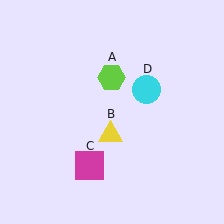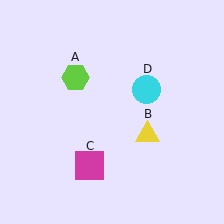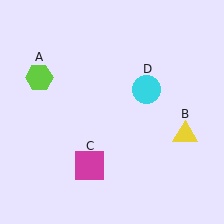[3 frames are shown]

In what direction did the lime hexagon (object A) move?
The lime hexagon (object A) moved left.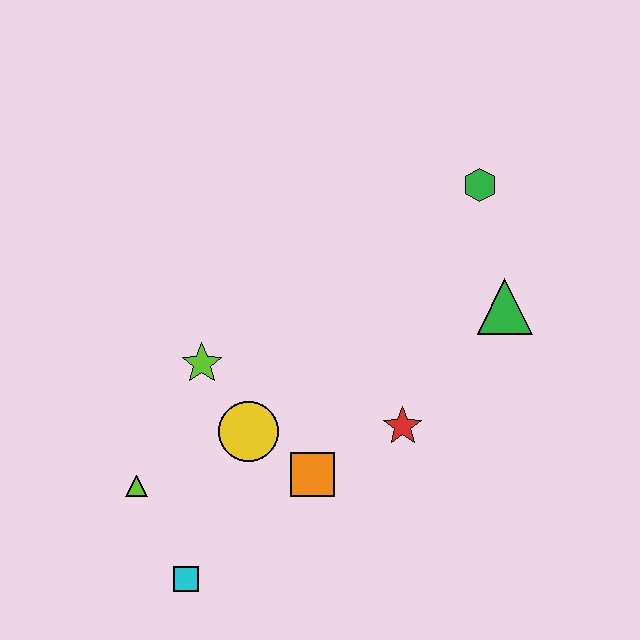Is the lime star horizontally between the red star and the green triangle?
No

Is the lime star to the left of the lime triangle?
No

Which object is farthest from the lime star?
The green hexagon is farthest from the lime star.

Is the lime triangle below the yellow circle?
Yes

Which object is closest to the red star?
The orange square is closest to the red star.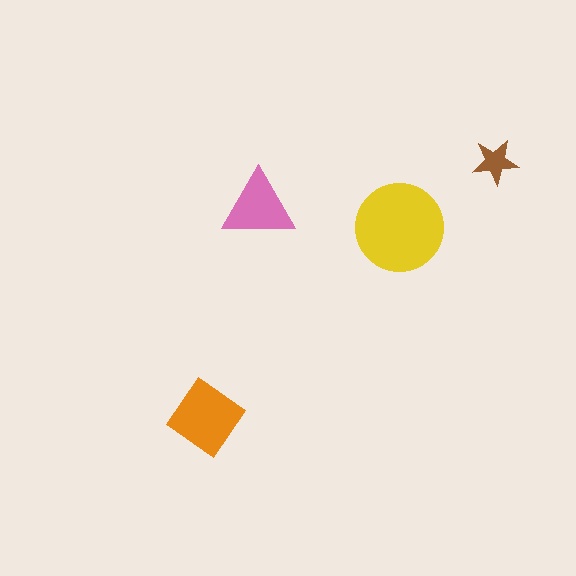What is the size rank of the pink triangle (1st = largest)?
3rd.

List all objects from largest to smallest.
The yellow circle, the orange diamond, the pink triangle, the brown star.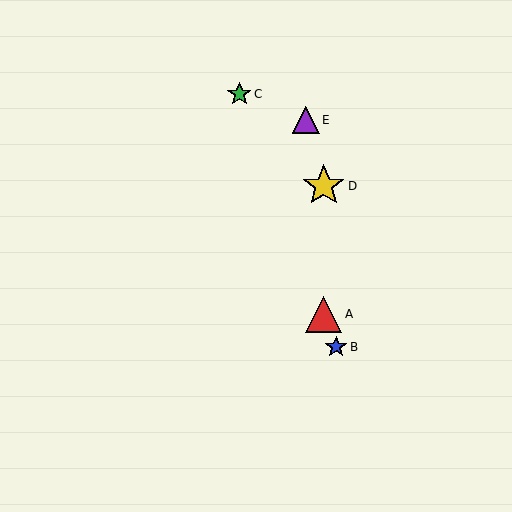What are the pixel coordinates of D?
Object D is at (324, 186).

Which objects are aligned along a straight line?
Objects A, B, C are aligned along a straight line.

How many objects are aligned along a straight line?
3 objects (A, B, C) are aligned along a straight line.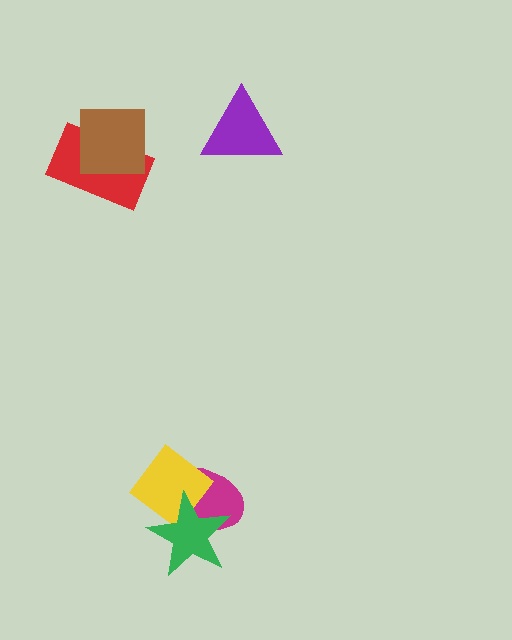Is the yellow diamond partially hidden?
Yes, it is partially covered by another shape.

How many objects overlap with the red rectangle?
1 object overlaps with the red rectangle.